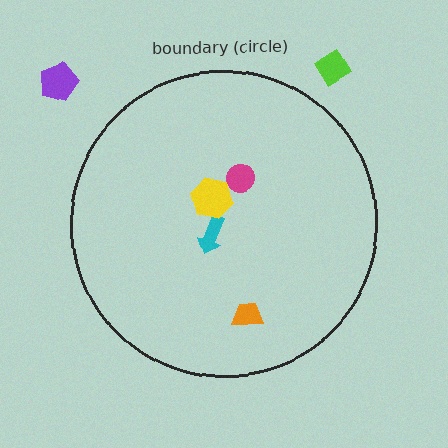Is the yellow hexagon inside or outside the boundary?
Inside.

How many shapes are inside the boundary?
4 inside, 2 outside.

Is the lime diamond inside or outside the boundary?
Outside.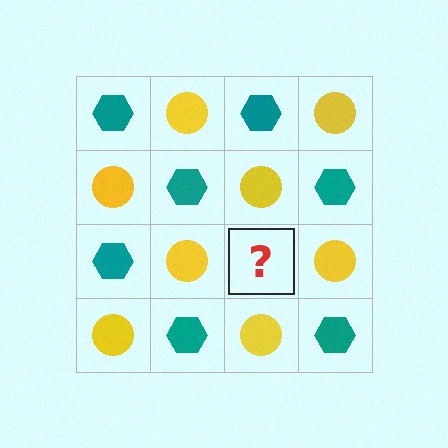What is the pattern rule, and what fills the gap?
The rule is that it alternates teal hexagon and yellow circle in a checkerboard pattern. The gap should be filled with a teal hexagon.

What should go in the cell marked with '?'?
The missing cell should contain a teal hexagon.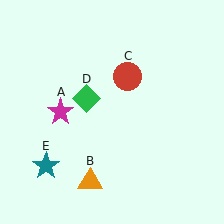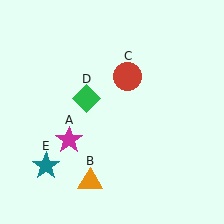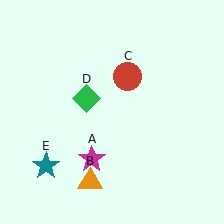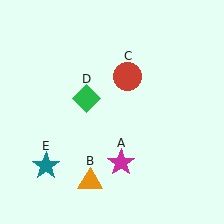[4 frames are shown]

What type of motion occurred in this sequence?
The magenta star (object A) rotated counterclockwise around the center of the scene.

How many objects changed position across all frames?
1 object changed position: magenta star (object A).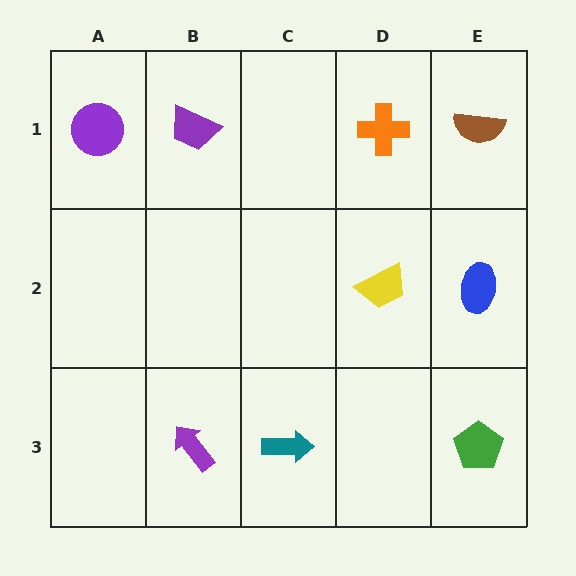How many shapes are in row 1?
4 shapes.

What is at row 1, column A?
A purple circle.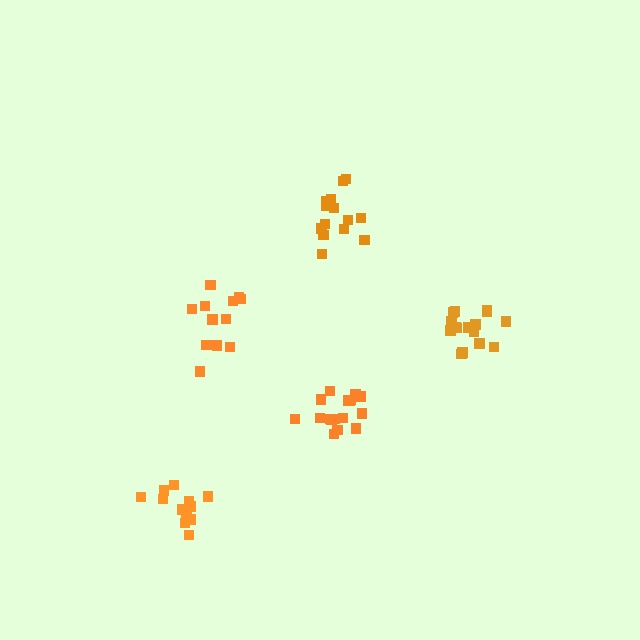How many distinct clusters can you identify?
There are 5 distinct clusters.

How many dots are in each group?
Group 1: 13 dots, Group 2: 14 dots, Group 3: 17 dots, Group 4: 17 dots, Group 5: 14 dots (75 total).